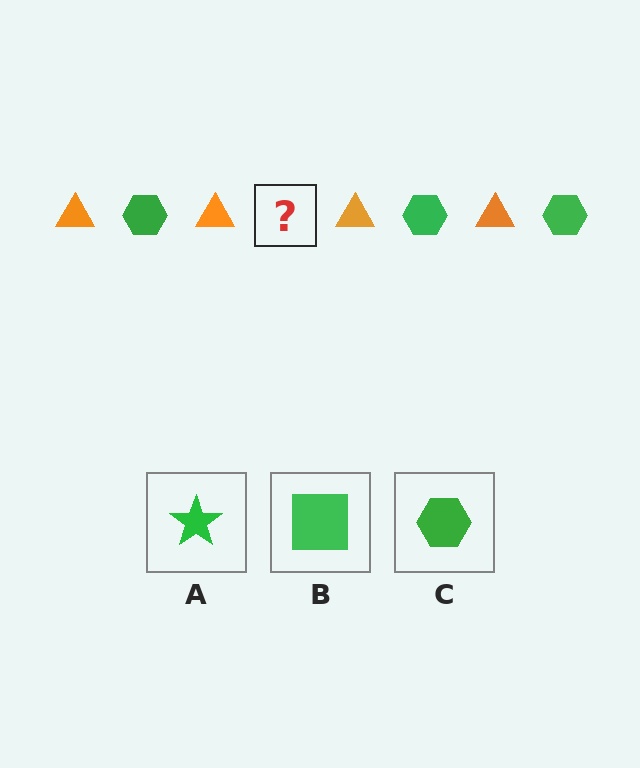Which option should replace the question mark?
Option C.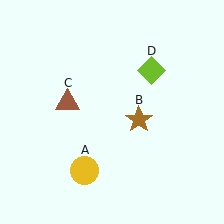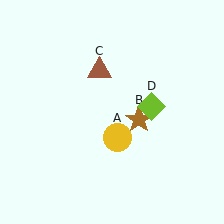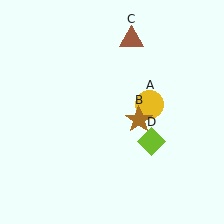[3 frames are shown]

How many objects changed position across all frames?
3 objects changed position: yellow circle (object A), brown triangle (object C), lime diamond (object D).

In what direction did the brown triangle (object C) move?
The brown triangle (object C) moved up and to the right.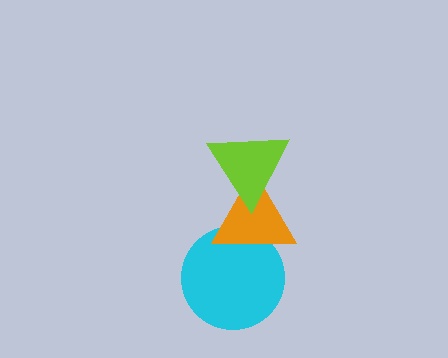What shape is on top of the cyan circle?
The orange triangle is on top of the cyan circle.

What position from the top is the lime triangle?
The lime triangle is 1st from the top.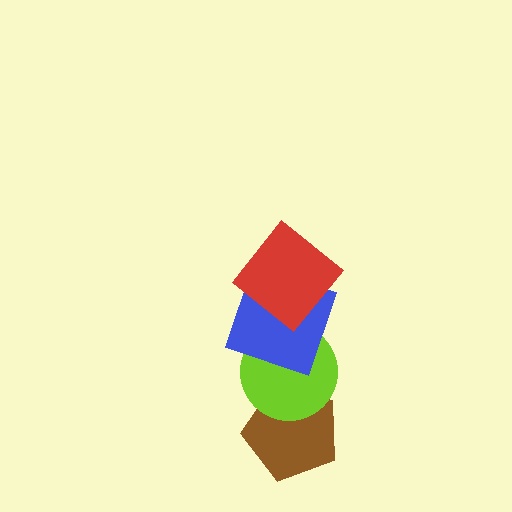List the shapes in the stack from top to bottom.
From top to bottom: the red diamond, the blue square, the lime circle, the brown pentagon.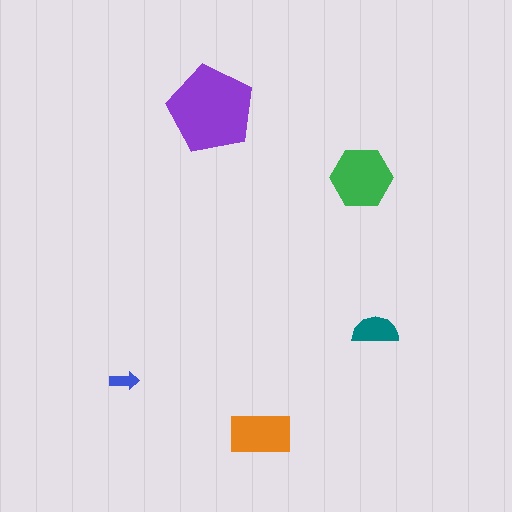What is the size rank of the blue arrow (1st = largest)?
5th.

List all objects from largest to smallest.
The purple pentagon, the green hexagon, the orange rectangle, the teal semicircle, the blue arrow.